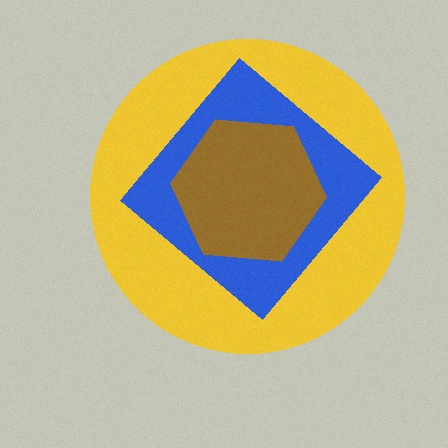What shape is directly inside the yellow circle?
The blue diamond.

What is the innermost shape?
The brown hexagon.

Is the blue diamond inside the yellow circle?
Yes.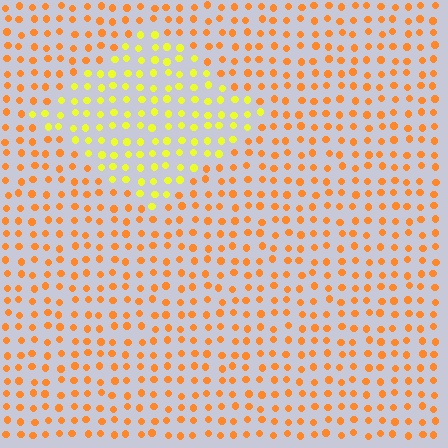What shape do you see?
I see a diamond.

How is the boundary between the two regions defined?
The boundary is defined purely by a slight shift in hue (about 38 degrees). Spacing, size, and orientation are identical on both sides.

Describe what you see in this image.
The image is filled with small orange elements in a uniform arrangement. A diamond-shaped region is visible where the elements are tinted to a slightly different hue, forming a subtle color boundary.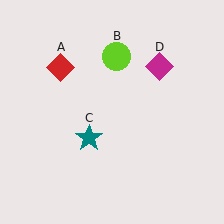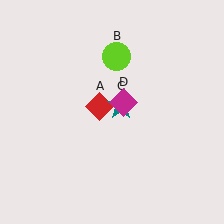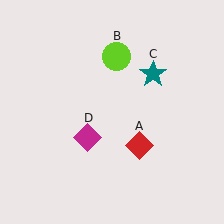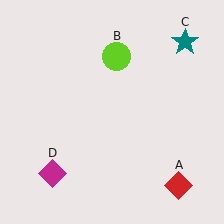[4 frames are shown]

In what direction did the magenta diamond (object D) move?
The magenta diamond (object D) moved down and to the left.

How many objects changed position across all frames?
3 objects changed position: red diamond (object A), teal star (object C), magenta diamond (object D).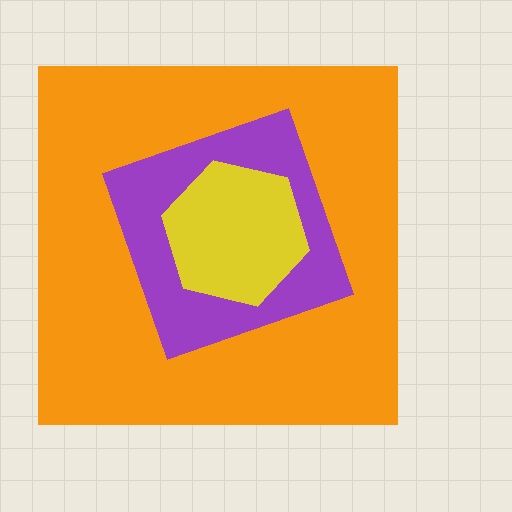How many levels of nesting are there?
3.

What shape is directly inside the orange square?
The purple diamond.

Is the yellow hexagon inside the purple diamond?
Yes.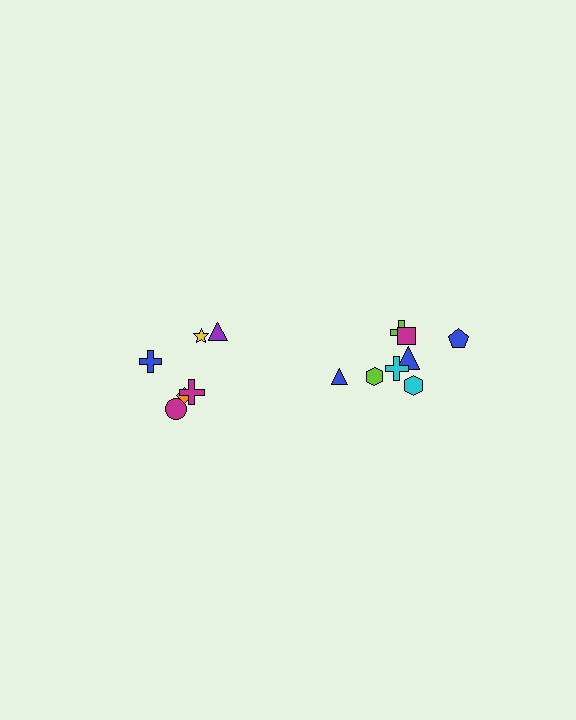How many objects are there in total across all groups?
There are 14 objects.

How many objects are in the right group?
There are 8 objects.